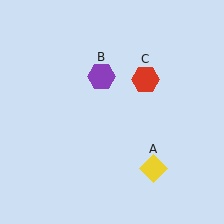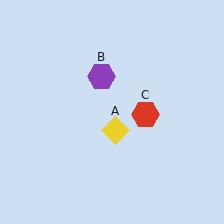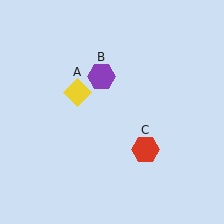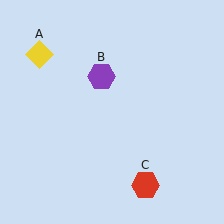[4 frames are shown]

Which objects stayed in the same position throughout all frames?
Purple hexagon (object B) remained stationary.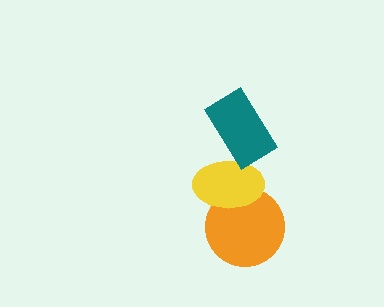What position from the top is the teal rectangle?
The teal rectangle is 1st from the top.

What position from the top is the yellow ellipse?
The yellow ellipse is 2nd from the top.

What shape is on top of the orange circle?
The yellow ellipse is on top of the orange circle.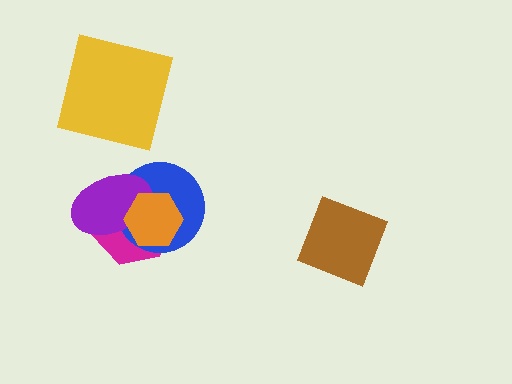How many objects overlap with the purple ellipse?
3 objects overlap with the purple ellipse.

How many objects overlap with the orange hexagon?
3 objects overlap with the orange hexagon.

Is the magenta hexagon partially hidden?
Yes, it is partially covered by another shape.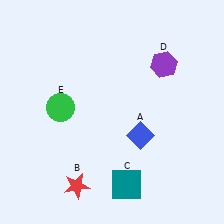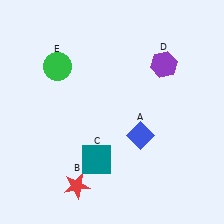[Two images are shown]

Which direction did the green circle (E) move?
The green circle (E) moved up.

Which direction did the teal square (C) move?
The teal square (C) moved left.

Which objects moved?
The objects that moved are: the teal square (C), the green circle (E).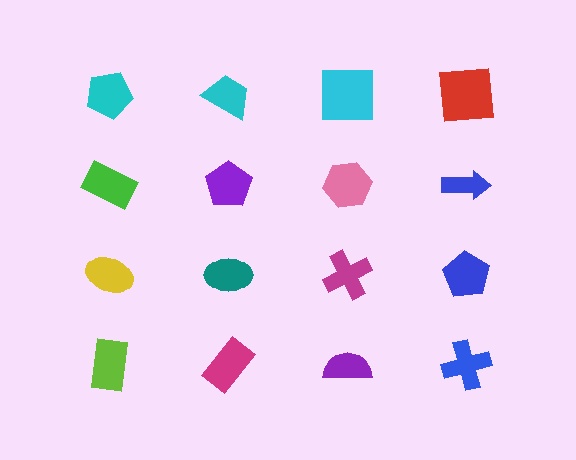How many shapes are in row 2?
4 shapes.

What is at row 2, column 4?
A blue arrow.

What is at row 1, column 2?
A cyan trapezoid.